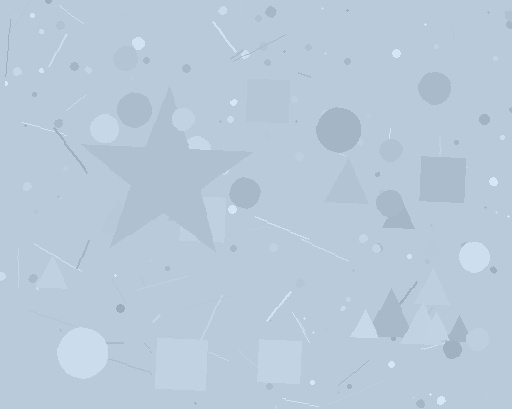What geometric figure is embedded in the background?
A star is embedded in the background.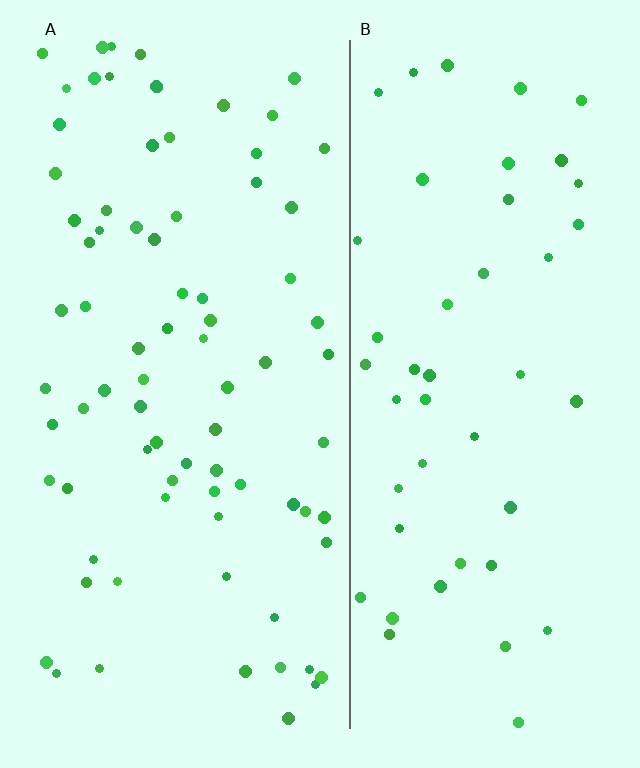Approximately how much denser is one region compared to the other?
Approximately 1.7× — region A over region B.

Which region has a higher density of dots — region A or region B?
A (the left).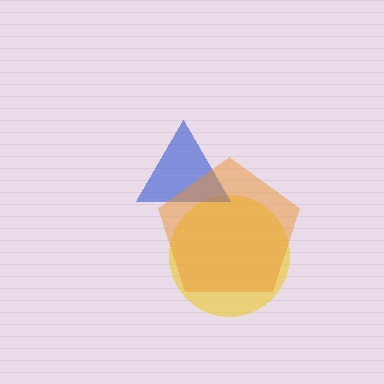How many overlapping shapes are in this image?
There are 3 overlapping shapes in the image.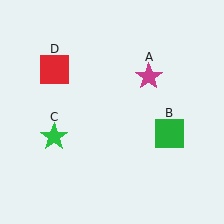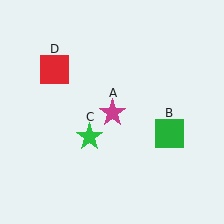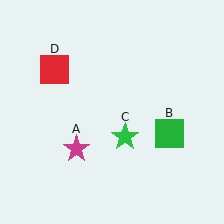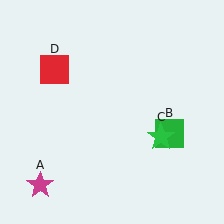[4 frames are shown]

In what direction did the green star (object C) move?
The green star (object C) moved right.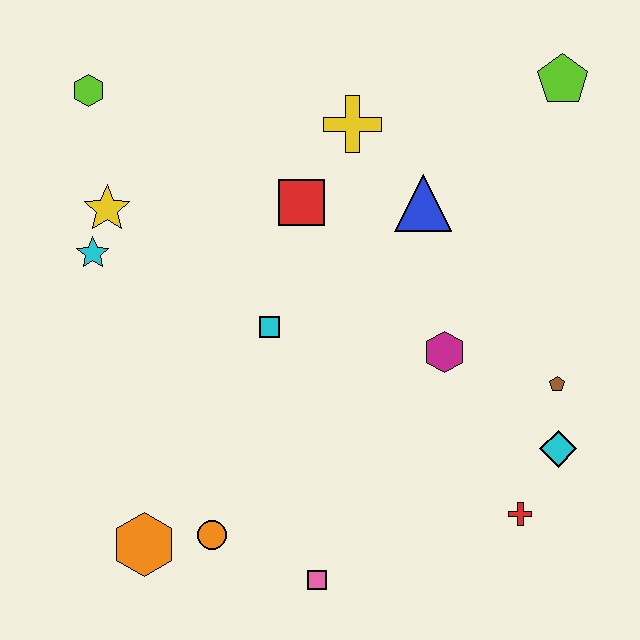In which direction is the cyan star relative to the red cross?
The cyan star is to the left of the red cross.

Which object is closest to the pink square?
The orange circle is closest to the pink square.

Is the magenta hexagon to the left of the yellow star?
No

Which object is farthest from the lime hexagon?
The red cross is farthest from the lime hexagon.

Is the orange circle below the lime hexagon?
Yes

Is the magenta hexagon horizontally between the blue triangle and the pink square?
No